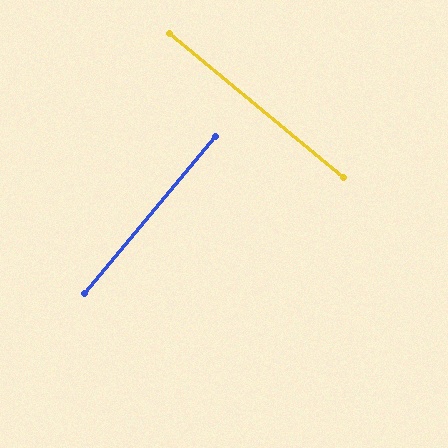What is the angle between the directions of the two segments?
Approximately 89 degrees.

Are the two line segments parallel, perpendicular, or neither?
Perpendicular — they meet at approximately 89°.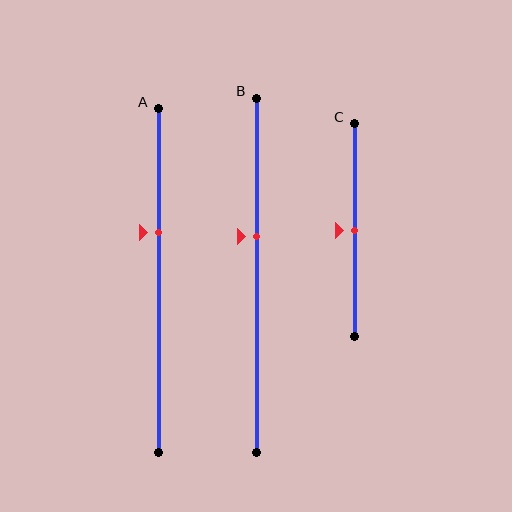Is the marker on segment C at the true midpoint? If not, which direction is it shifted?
Yes, the marker on segment C is at the true midpoint.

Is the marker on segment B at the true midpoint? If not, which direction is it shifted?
No, the marker on segment B is shifted upward by about 11% of the segment length.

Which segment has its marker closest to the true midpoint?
Segment C has its marker closest to the true midpoint.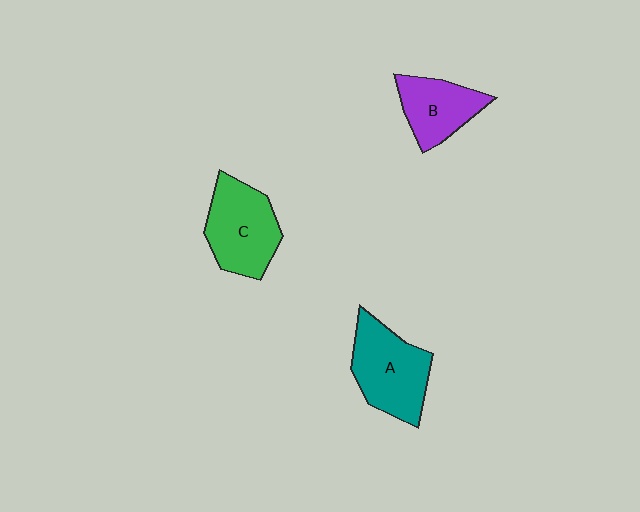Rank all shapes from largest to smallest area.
From largest to smallest: A (teal), C (green), B (purple).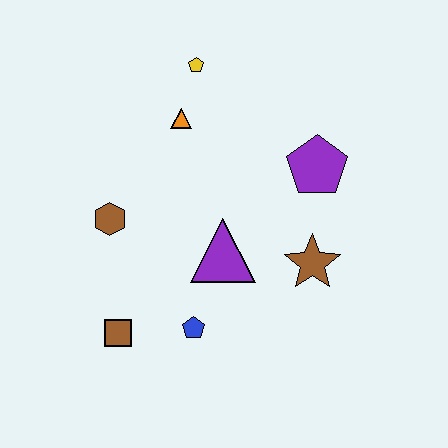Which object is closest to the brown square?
The blue pentagon is closest to the brown square.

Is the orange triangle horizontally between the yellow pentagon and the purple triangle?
No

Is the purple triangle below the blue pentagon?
No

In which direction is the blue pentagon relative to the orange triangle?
The blue pentagon is below the orange triangle.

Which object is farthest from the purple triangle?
The yellow pentagon is farthest from the purple triangle.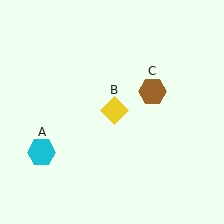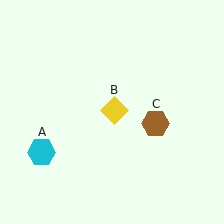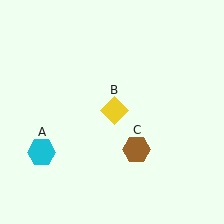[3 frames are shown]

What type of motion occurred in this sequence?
The brown hexagon (object C) rotated clockwise around the center of the scene.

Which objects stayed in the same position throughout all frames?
Cyan hexagon (object A) and yellow diamond (object B) remained stationary.